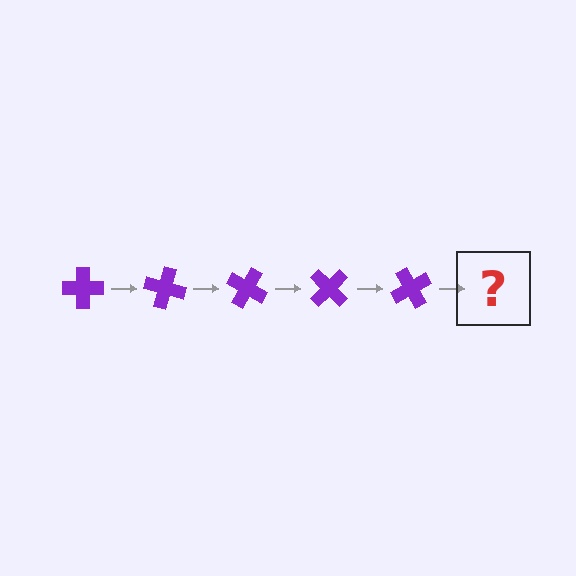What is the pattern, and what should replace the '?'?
The pattern is that the cross rotates 15 degrees each step. The '?' should be a purple cross rotated 75 degrees.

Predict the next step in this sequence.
The next step is a purple cross rotated 75 degrees.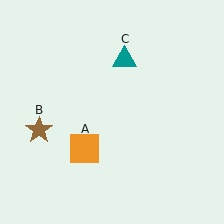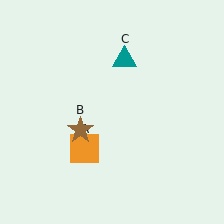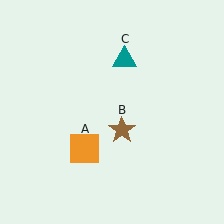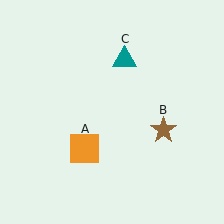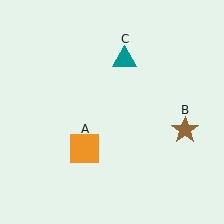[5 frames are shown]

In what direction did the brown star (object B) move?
The brown star (object B) moved right.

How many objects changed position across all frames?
1 object changed position: brown star (object B).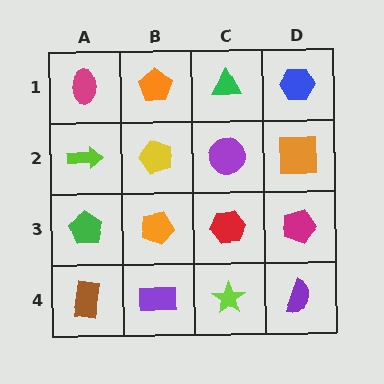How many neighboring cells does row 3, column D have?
3.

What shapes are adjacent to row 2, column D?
A blue hexagon (row 1, column D), a magenta pentagon (row 3, column D), a purple circle (row 2, column C).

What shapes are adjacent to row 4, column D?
A magenta pentagon (row 3, column D), a lime star (row 4, column C).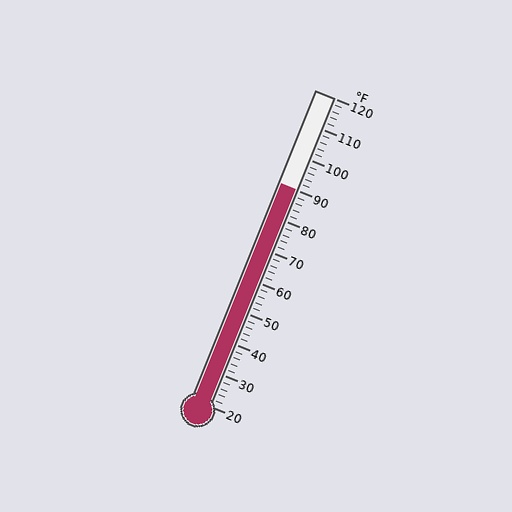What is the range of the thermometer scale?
The thermometer scale ranges from 20°F to 120°F.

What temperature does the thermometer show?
The thermometer shows approximately 90°F.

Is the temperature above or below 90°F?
The temperature is at 90°F.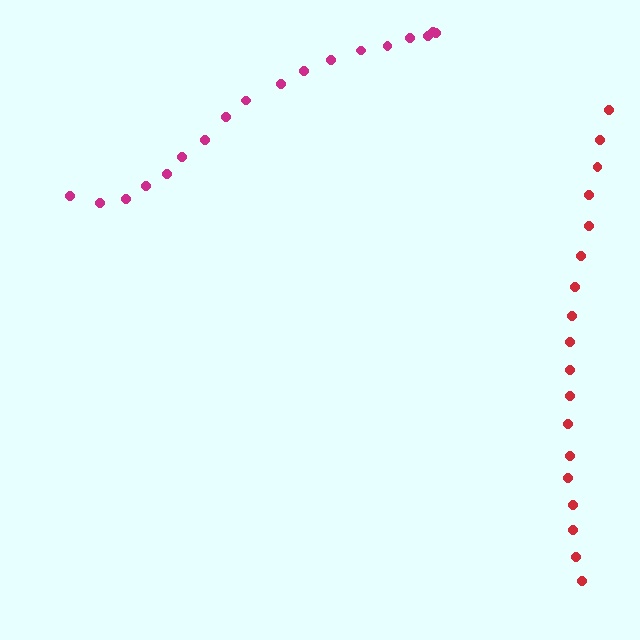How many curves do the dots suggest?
There are 2 distinct paths.